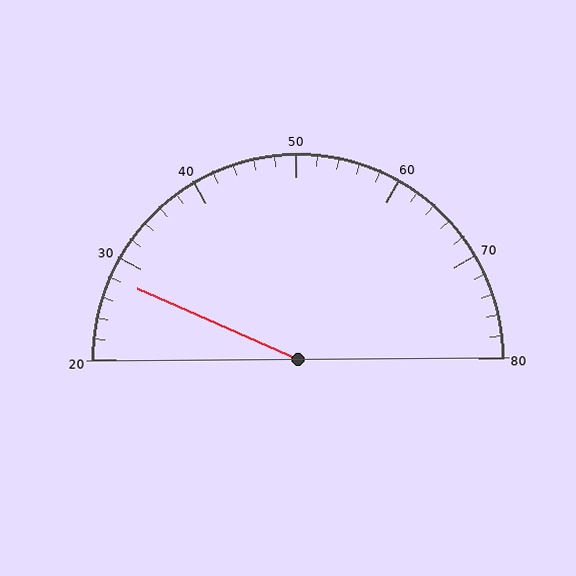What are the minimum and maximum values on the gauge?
The gauge ranges from 20 to 80.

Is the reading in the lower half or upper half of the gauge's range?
The reading is in the lower half of the range (20 to 80).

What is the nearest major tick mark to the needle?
The nearest major tick mark is 30.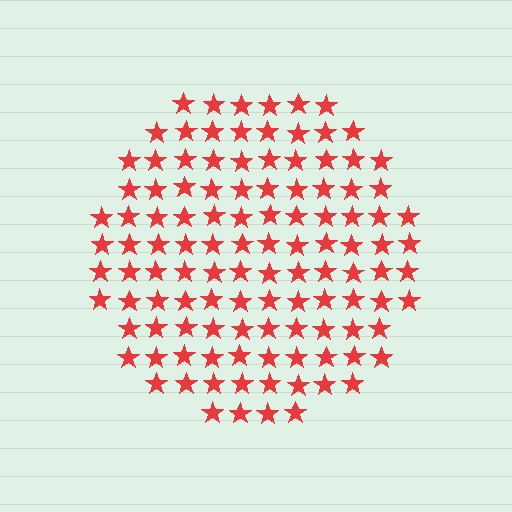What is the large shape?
The large shape is a circle.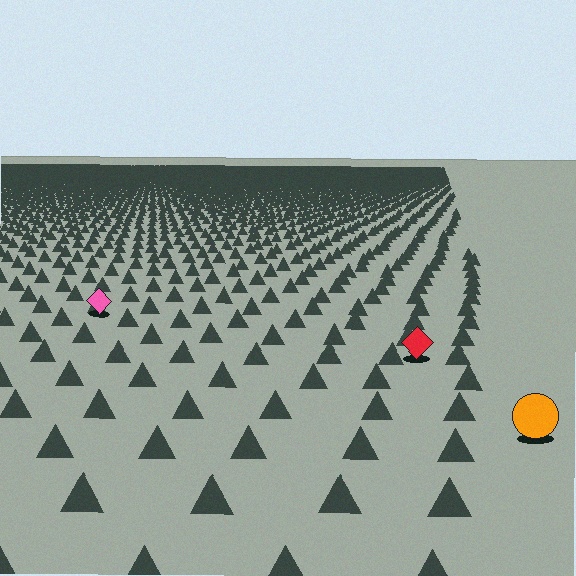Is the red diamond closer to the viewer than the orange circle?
No. The orange circle is closer — you can tell from the texture gradient: the ground texture is coarser near it.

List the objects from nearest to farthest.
From nearest to farthest: the orange circle, the red diamond, the pink diamond.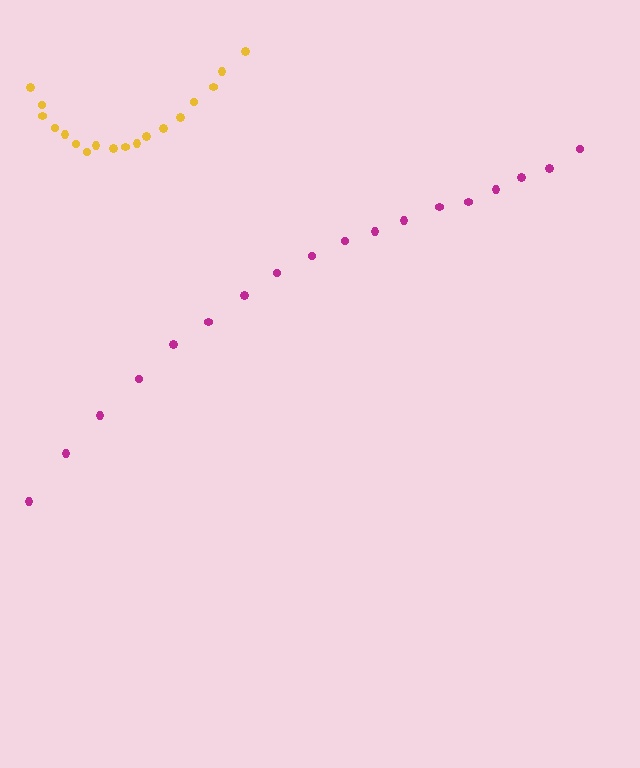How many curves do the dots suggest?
There are 2 distinct paths.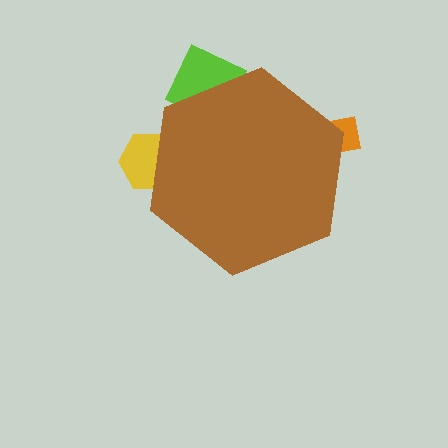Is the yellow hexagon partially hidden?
Yes, the yellow hexagon is partially hidden behind the brown hexagon.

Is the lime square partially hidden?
Yes, the lime square is partially hidden behind the brown hexagon.